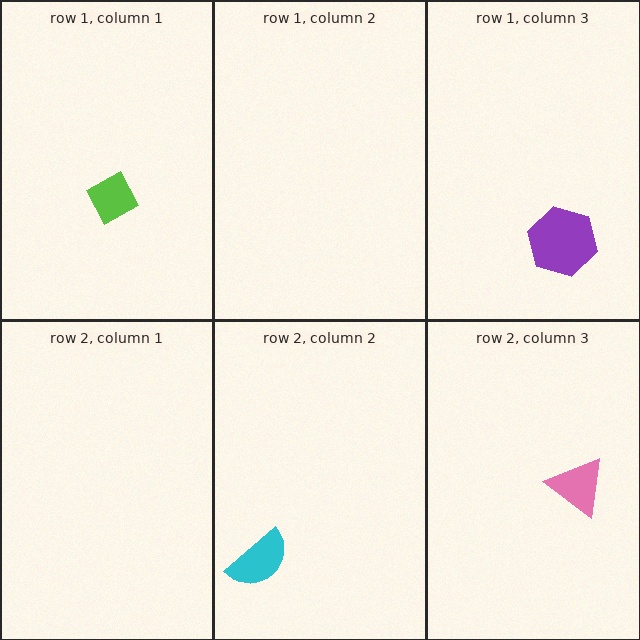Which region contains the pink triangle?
The row 2, column 3 region.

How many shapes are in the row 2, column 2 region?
1.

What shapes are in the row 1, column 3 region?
The purple hexagon.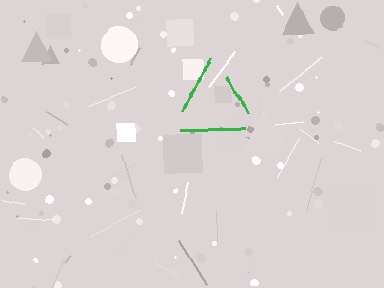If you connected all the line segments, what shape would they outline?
They would outline a triangle.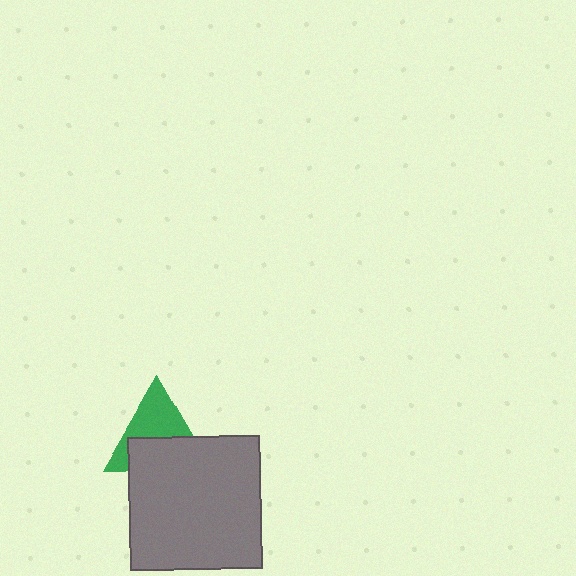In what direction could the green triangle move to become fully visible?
The green triangle could move up. That would shift it out from behind the gray square entirely.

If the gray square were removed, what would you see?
You would see the complete green triangle.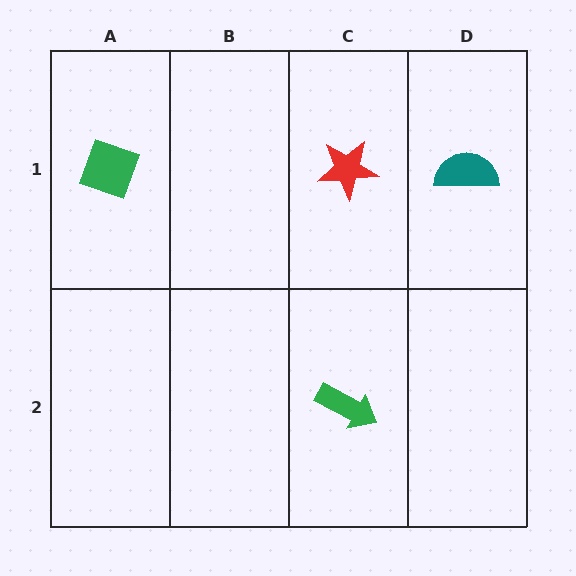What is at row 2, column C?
A green arrow.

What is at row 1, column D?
A teal semicircle.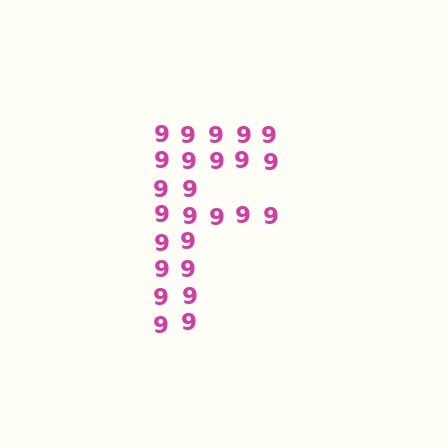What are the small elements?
The small elements are digit 9's.